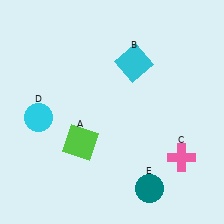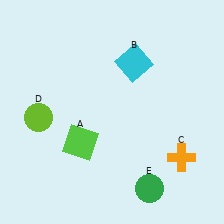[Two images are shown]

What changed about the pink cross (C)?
In Image 1, C is pink. In Image 2, it changed to orange.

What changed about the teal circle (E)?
In Image 1, E is teal. In Image 2, it changed to green.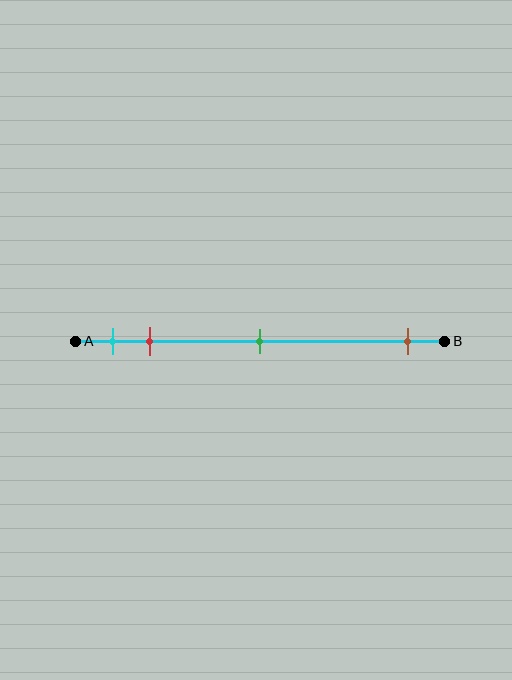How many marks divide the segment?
There are 4 marks dividing the segment.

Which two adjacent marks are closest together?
The cyan and red marks are the closest adjacent pair.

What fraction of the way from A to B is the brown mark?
The brown mark is approximately 90% (0.9) of the way from A to B.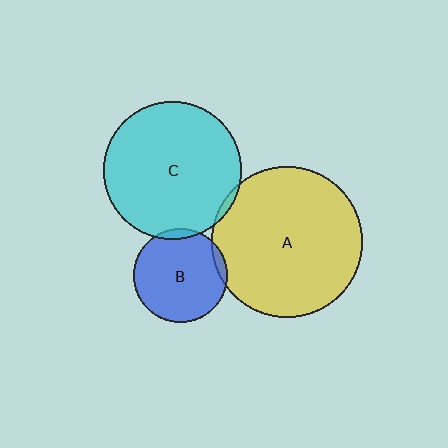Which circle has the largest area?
Circle A (yellow).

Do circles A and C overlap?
Yes.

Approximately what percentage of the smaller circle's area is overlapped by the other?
Approximately 5%.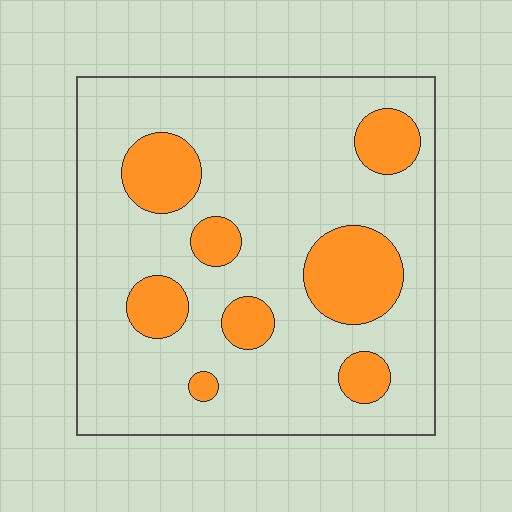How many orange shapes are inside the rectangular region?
8.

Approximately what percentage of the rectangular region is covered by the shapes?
Approximately 20%.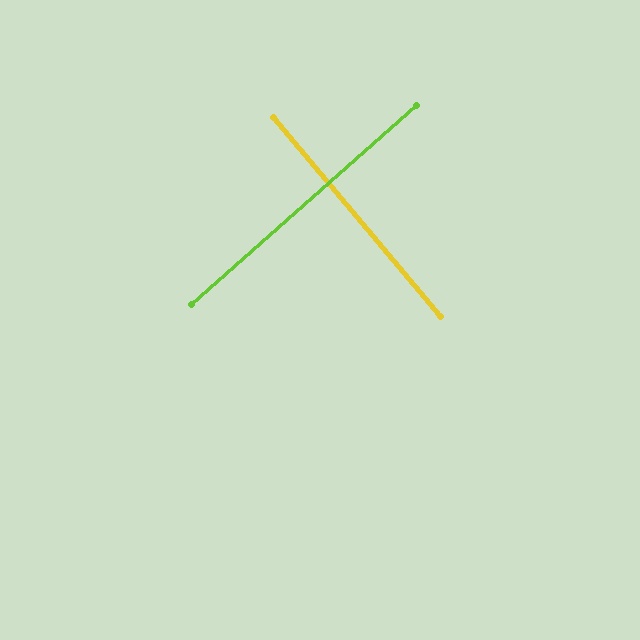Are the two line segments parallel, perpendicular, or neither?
Perpendicular — they meet at approximately 88°.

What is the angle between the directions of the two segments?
Approximately 88 degrees.